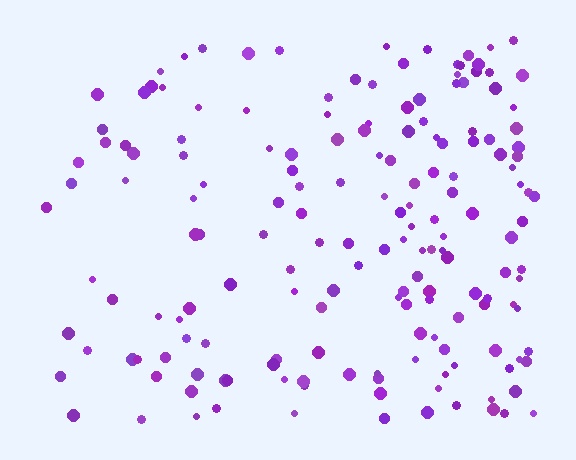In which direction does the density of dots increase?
From left to right, with the right side densest.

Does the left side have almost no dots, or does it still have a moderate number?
Still a moderate number, just noticeably fewer than the right.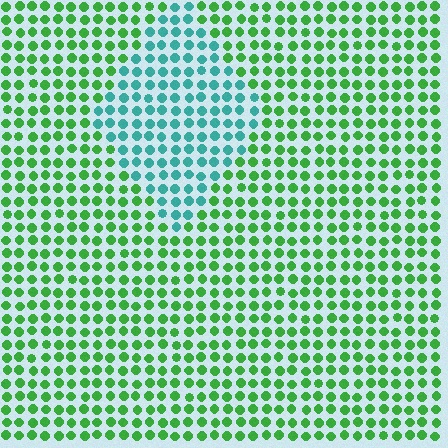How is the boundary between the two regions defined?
The boundary is defined purely by a slight shift in hue (about 52 degrees). Spacing, size, and orientation are identical on both sides.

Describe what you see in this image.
The image is filled with small green elements in a uniform arrangement. A diamond-shaped region is visible where the elements are tinted to a slightly different hue, forming a subtle color boundary.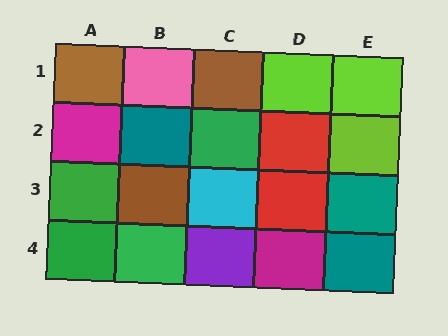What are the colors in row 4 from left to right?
Green, green, purple, magenta, teal.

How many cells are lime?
3 cells are lime.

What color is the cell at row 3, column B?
Brown.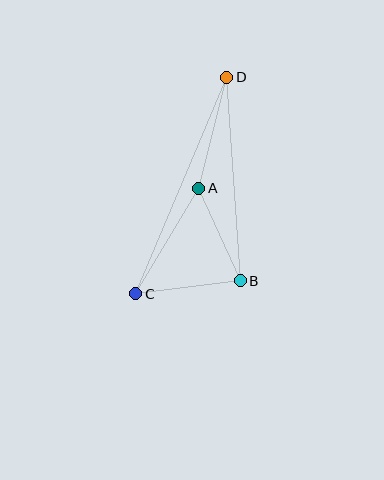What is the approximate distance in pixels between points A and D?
The distance between A and D is approximately 114 pixels.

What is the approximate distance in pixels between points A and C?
The distance between A and C is approximately 123 pixels.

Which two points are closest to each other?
Points A and B are closest to each other.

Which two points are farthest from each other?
Points C and D are farthest from each other.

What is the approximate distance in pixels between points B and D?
The distance between B and D is approximately 204 pixels.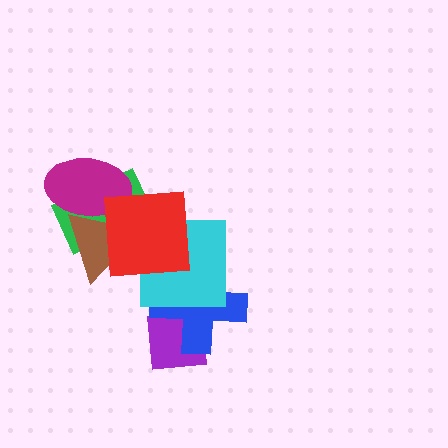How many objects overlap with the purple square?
1 object overlaps with the purple square.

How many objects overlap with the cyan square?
2 objects overlap with the cyan square.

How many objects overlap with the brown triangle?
3 objects overlap with the brown triangle.